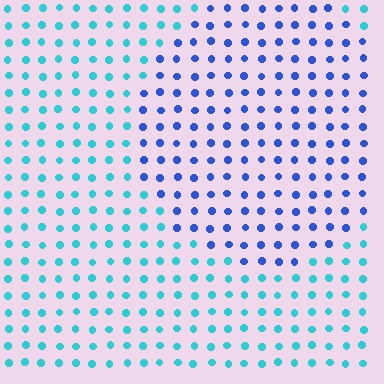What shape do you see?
I see a circle.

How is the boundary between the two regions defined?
The boundary is defined purely by a slight shift in hue (about 44 degrees). Spacing, size, and orientation are identical on both sides.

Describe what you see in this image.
The image is filled with small cyan elements in a uniform arrangement. A circle-shaped region is visible where the elements are tinted to a slightly different hue, forming a subtle color boundary.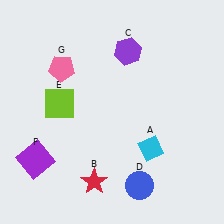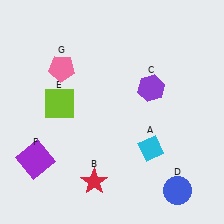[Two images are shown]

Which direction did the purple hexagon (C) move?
The purple hexagon (C) moved down.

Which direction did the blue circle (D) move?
The blue circle (D) moved right.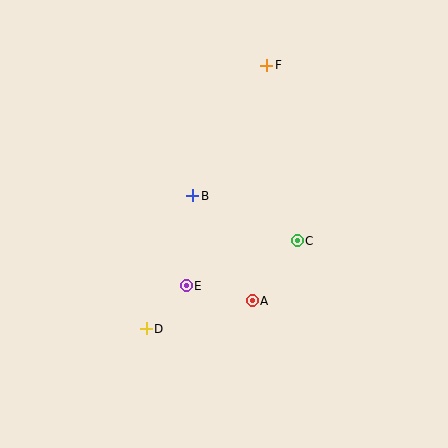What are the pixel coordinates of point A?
Point A is at (252, 301).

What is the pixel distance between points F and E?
The distance between F and E is 235 pixels.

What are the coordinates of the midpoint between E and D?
The midpoint between E and D is at (166, 307).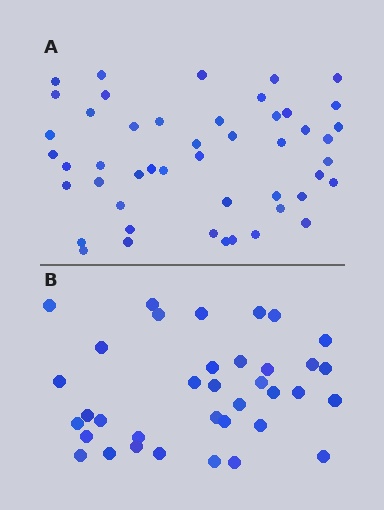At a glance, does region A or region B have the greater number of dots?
Region A (the top region) has more dots.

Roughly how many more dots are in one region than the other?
Region A has roughly 12 or so more dots than region B.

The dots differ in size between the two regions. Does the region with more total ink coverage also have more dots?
No. Region B has more total ink coverage because its dots are larger, but region A actually contains more individual dots. Total area can be misleading — the number of items is what matters here.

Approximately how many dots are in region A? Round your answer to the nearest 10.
About 50 dots. (The exact count is 48, which rounds to 50.)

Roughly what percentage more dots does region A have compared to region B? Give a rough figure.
About 35% more.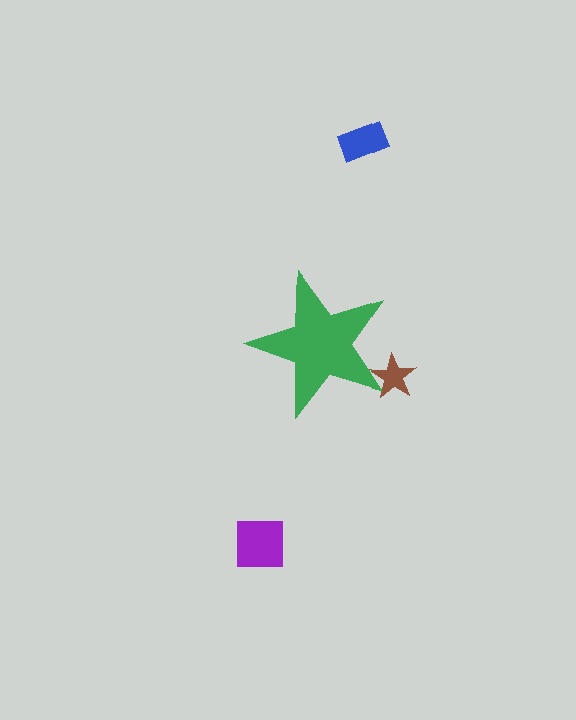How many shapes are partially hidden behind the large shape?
1 shape is partially hidden.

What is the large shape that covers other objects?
A green star.